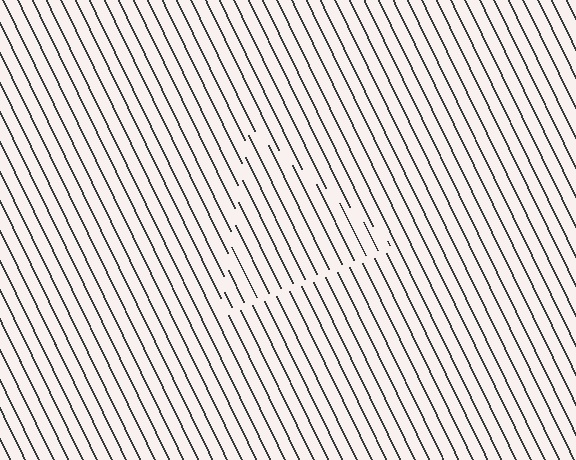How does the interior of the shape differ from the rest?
The interior of the shape contains the same grating, shifted by half a period — the contour is defined by the phase discontinuity where line-ends from the inner and outer gratings abut.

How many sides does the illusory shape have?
3 sides — the line-ends trace a triangle.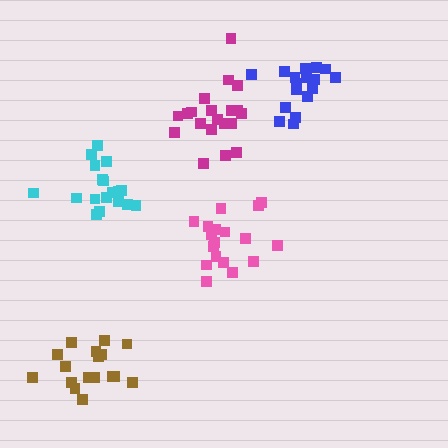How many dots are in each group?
Group 1: 18 dots, Group 2: 20 dots, Group 3: 17 dots, Group 4: 18 dots, Group 5: 18 dots (91 total).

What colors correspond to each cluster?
The clusters are colored: pink, magenta, brown, blue, cyan.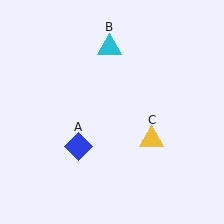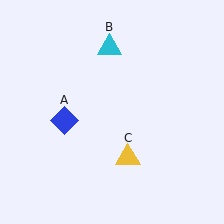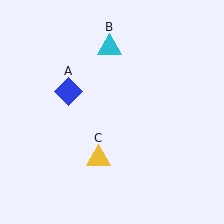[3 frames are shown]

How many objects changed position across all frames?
2 objects changed position: blue diamond (object A), yellow triangle (object C).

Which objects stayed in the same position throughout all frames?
Cyan triangle (object B) remained stationary.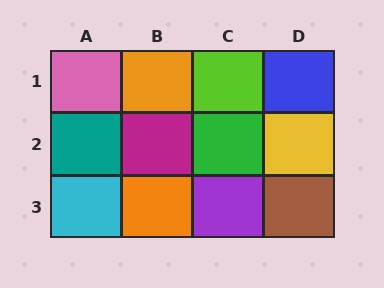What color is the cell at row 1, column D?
Blue.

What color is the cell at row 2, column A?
Teal.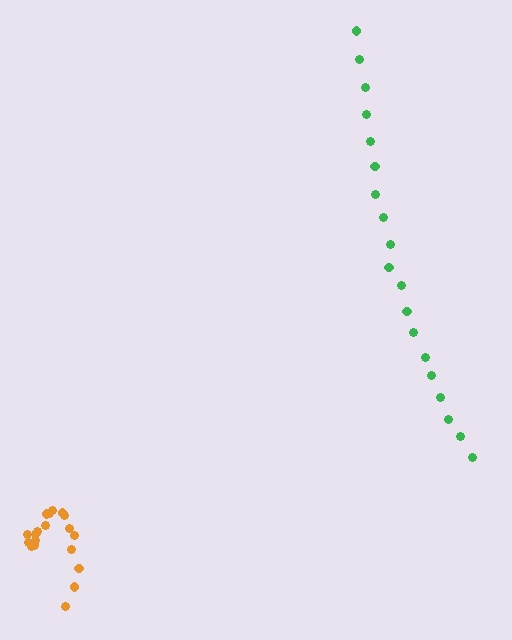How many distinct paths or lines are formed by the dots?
There are 2 distinct paths.